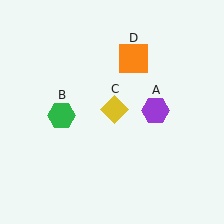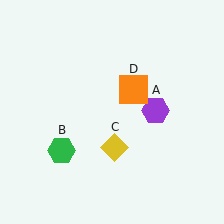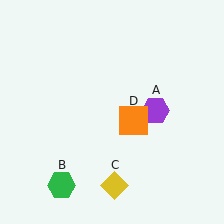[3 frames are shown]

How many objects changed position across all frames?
3 objects changed position: green hexagon (object B), yellow diamond (object C), orange square (object D).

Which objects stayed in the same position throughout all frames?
Purple hexagon (object A) remained stationary.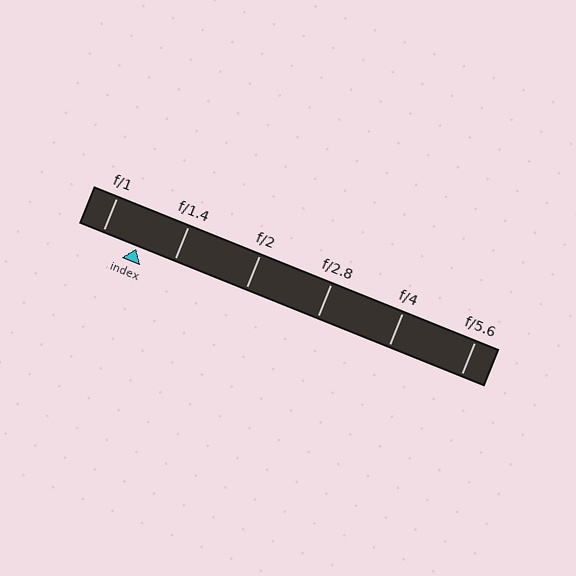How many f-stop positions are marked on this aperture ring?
There are 6 f-stop positions marked.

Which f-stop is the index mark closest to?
The index mark is closest to f/1.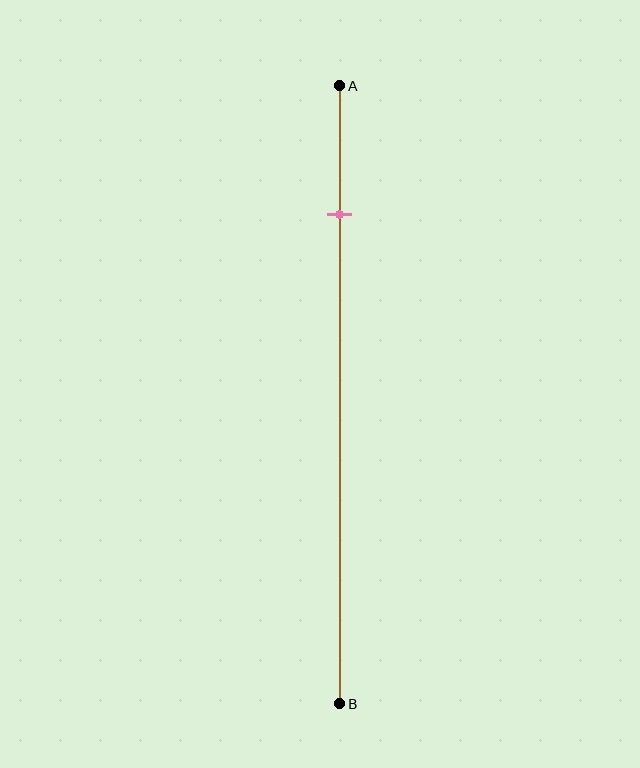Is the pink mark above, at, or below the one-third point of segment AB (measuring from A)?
The pink mark is above the one-third point of segment AB.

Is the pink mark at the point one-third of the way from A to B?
No, the mark is at about 20% from A, not at the 33% one-third point.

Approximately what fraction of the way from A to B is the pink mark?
The pink mark is approximately 20% of the way from A to B.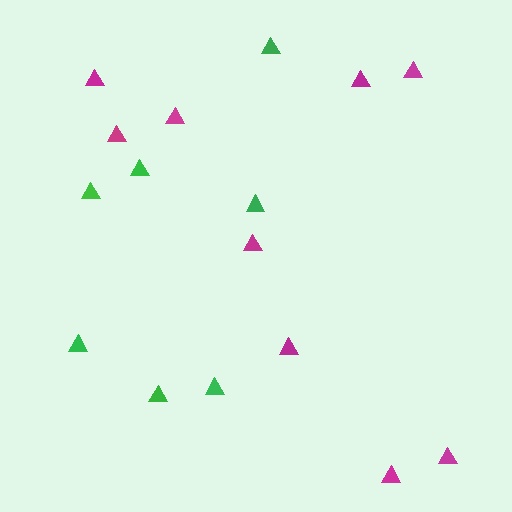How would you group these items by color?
There are 2 groups: one group of green triangles (7) and one group of magenta triangles (9).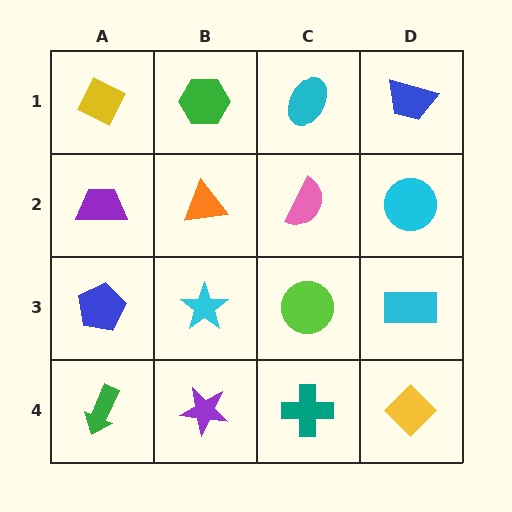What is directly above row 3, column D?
A cyan circle.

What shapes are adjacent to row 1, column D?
A cyan circle (row 2, column D), a cyan ellipse (row 1, column C).